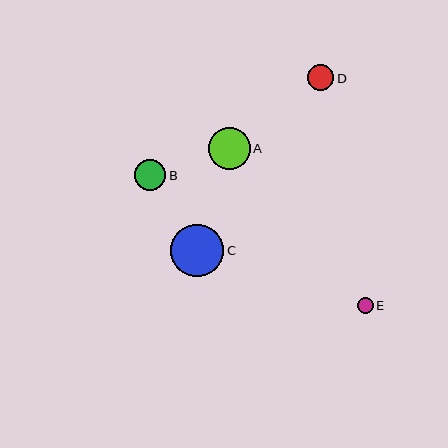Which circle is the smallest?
Circle E is the smallest with a size of approximately 16 pixels.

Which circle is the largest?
Circle C is the largest with a size of approximately 53 pixels.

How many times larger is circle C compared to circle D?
Circle C is approximately 2.0 times the size of circle D.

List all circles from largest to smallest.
From largest to smallest: C, A, B, D, E.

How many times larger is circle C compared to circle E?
Circle C is approximately 3.4 times the size of circle E.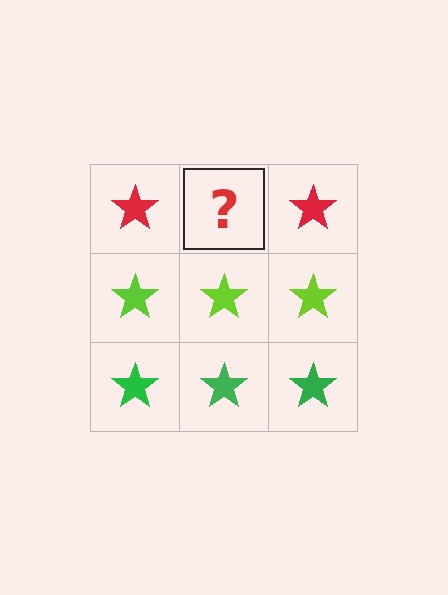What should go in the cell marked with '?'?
The missing cell should contain a red star.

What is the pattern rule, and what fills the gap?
The rule is that each row has a consistent color. The gap should be filled with a red star.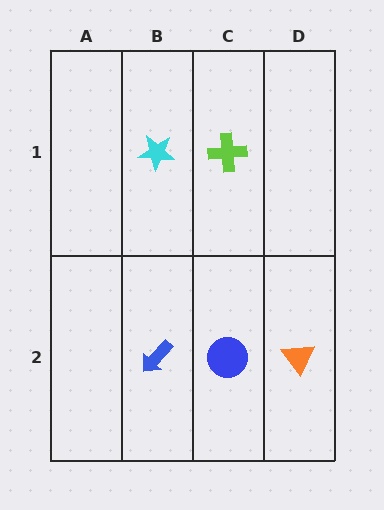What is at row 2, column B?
A blue arrow.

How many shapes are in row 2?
3 shapes.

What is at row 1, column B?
A cyan star.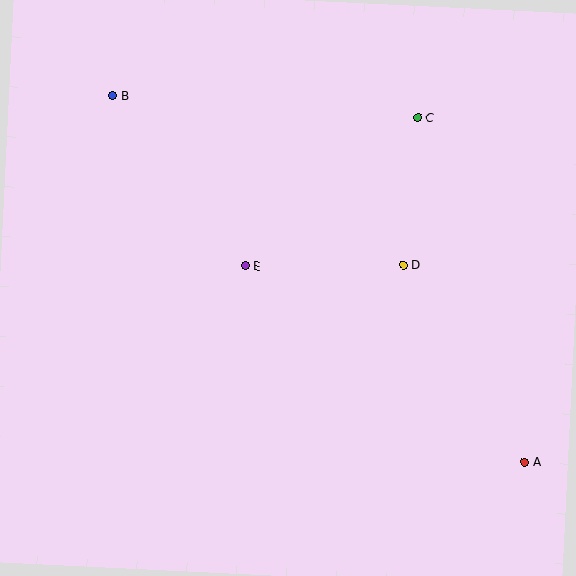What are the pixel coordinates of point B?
Point B is at (113, 96).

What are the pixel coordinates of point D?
Point D is at (403, 265).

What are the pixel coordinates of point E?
Point E is at (245, 265).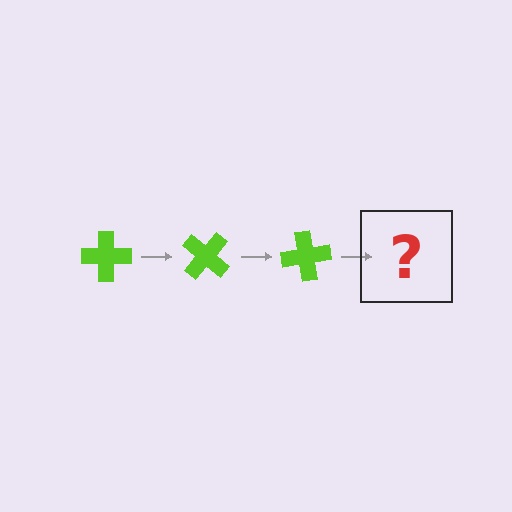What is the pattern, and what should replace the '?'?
The pattern is that the cross rotates 40 degrees each step. The '?' should be a lime cross rotated 120 degrees.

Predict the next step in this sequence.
The next step is a lime cross rotated 120 degrees.